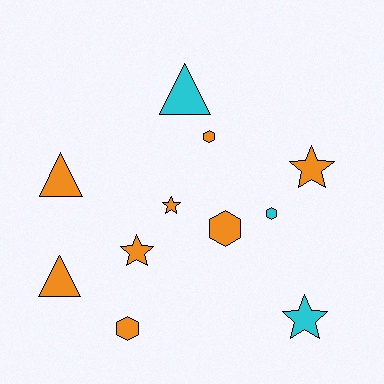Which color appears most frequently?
Orange, with 8 objects.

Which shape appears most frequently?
Star, with 4 objects.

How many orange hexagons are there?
There are 3 orange hexagons.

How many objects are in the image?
There are 11 objects.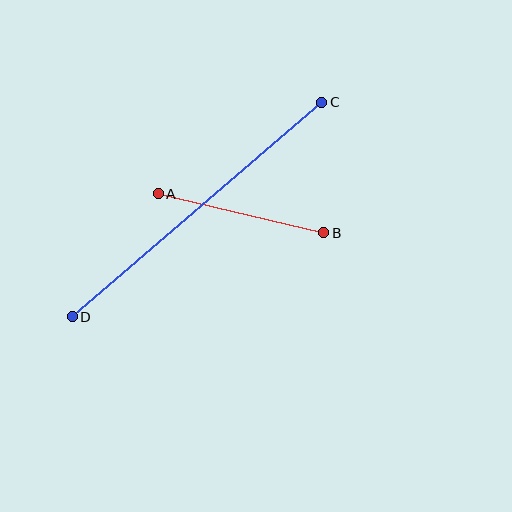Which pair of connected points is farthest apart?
Points C and D are farthest apart.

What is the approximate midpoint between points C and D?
The midpoint is at approximately (197, 210) pixels.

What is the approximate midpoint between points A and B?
The midpoint is at approximately (241, 213) pixels.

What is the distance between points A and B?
The distance is approximately 170 pixels.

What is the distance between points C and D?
The distance is approximately 329 pixels.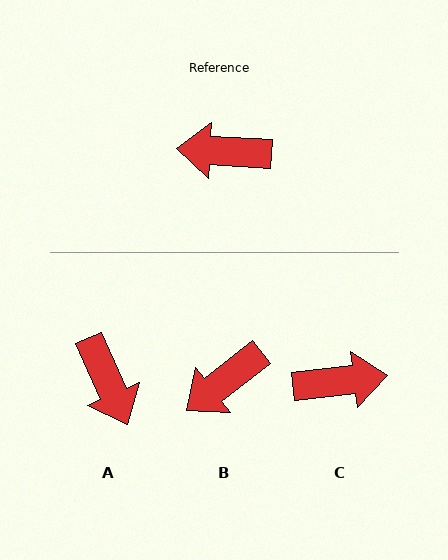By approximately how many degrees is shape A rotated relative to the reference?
Approximately 117 degrees counter-clockwise.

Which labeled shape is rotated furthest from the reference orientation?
C, about 170 degrees away.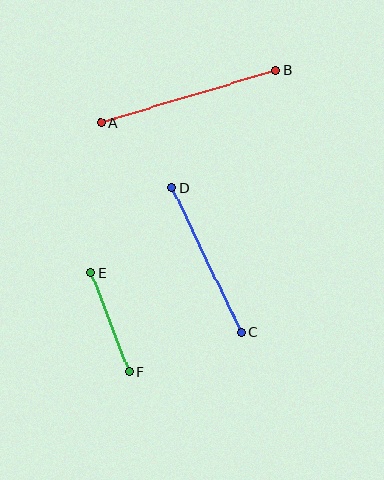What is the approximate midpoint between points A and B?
The midpoint is at approximately (188, 97) pixels.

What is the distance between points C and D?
The distance is approximately 160 pixels.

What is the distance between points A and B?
The distance is approximately 183 pixels.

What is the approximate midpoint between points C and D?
The midpoint is at approximately (207, 260) pixels.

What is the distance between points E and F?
The distance is approximately 105 pixels.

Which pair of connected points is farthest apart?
Points A and B are farthest apart.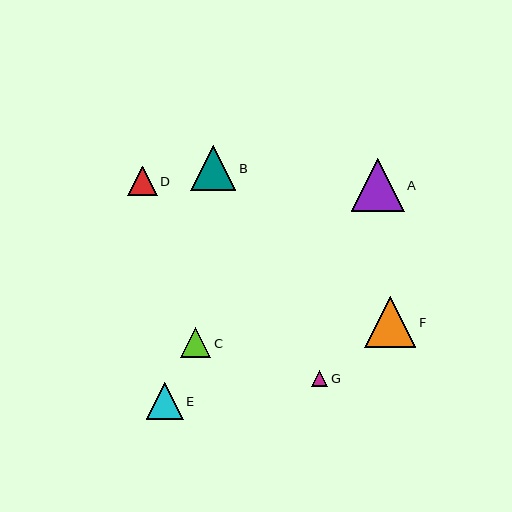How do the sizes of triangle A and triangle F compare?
Triangle A and triangle F are approximately the same size.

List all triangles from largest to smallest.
From largest to smallest: A, F, B, E, C, D, G.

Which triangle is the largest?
Triangle A is the largest with a size of approximately 53 pixels.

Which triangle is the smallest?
Triangle G is the smallest with a size of approximately 16 pixels.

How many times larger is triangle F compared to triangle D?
Triangle F is approximately 1.7 times the size of triangle D.